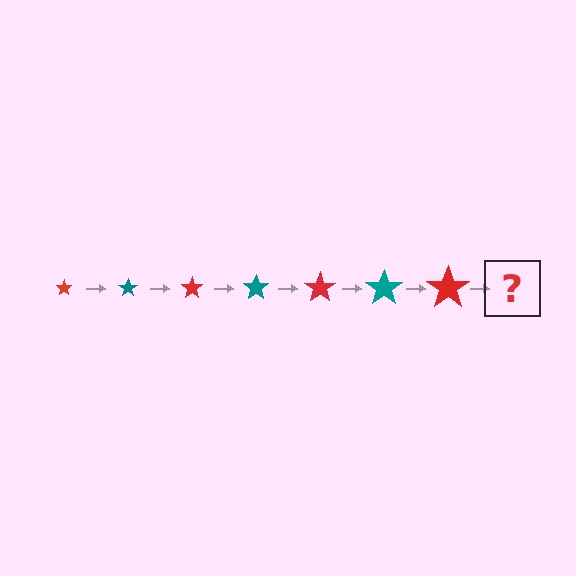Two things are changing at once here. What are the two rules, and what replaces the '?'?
The two rules are that the star grows larger each step and the color cycles through red and teal. The '?' should be a teal star, larger than the previous one.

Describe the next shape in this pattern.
It should be a teal star, larger than the previous one.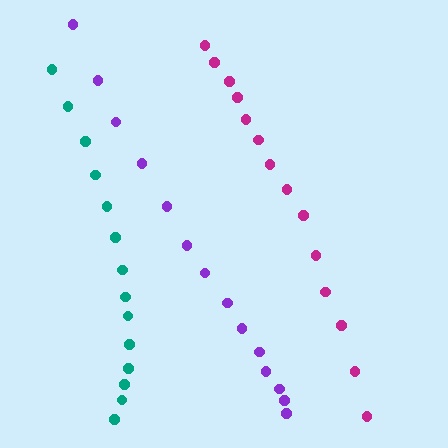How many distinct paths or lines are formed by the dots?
There are 3 distinct paths.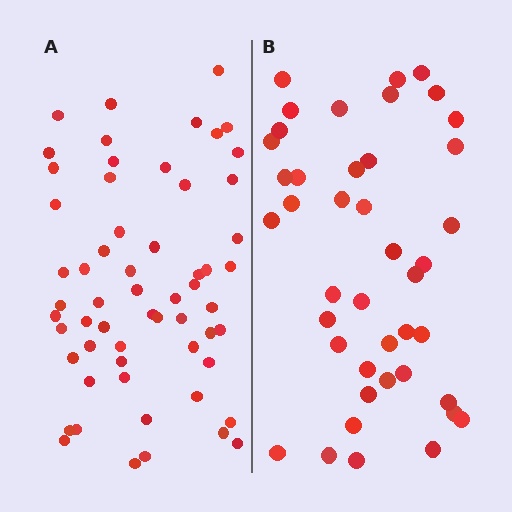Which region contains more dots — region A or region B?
Region A (the left region) has more dots.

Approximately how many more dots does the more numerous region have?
Region A has approximately 15 more dots than region B.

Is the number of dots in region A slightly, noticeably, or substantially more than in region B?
Region A has noticeably more, but not dramatically so. The ratio is roughly 1.4 to 1.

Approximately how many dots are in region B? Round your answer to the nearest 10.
About 40 dots. (The exact count is 42, which rounds to 40.)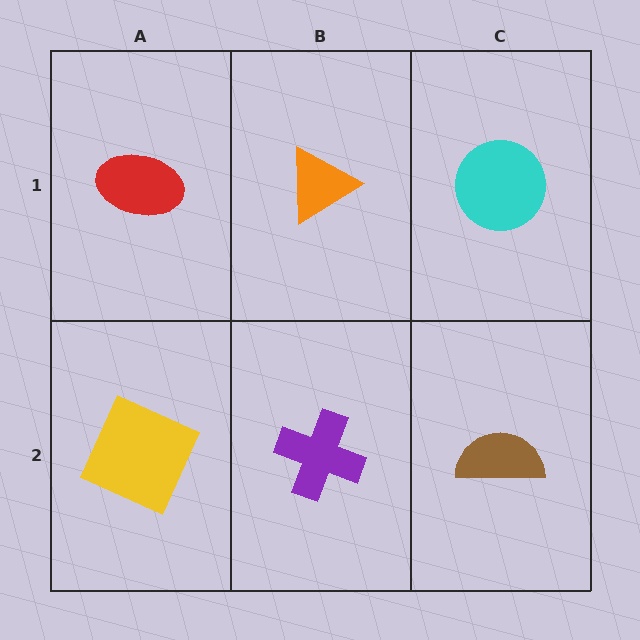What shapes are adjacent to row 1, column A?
A yellow square (row 2, column A), an orange triangle (row 1, column B).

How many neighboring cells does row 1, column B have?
3.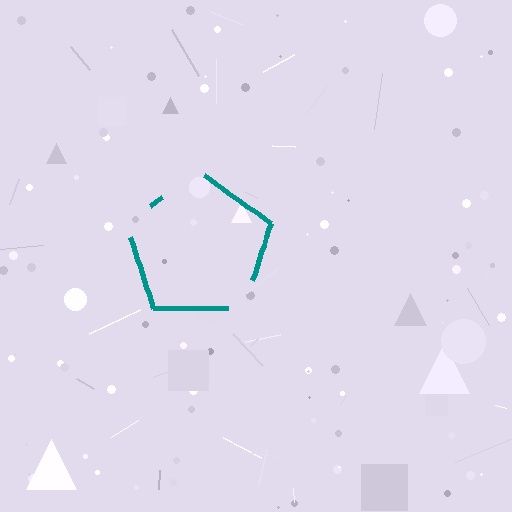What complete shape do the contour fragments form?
The contour fragments form a pentagon.